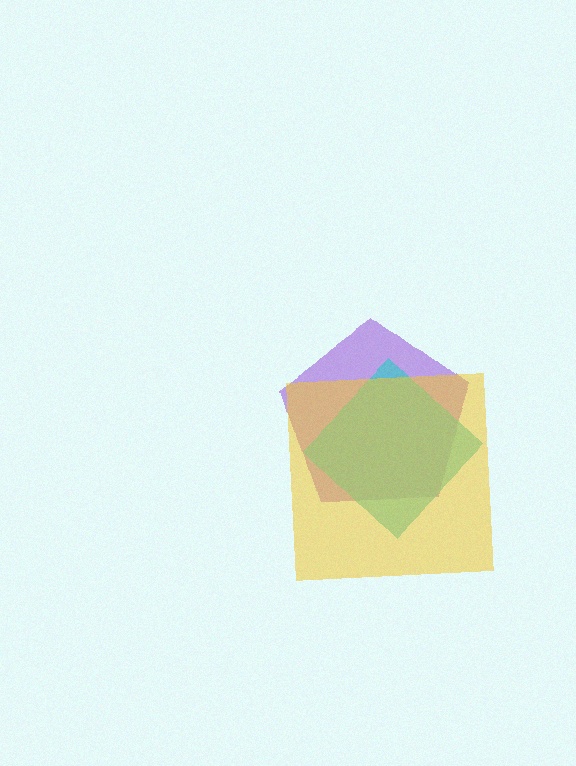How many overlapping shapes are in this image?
There are 3 overlapping shapes in the image.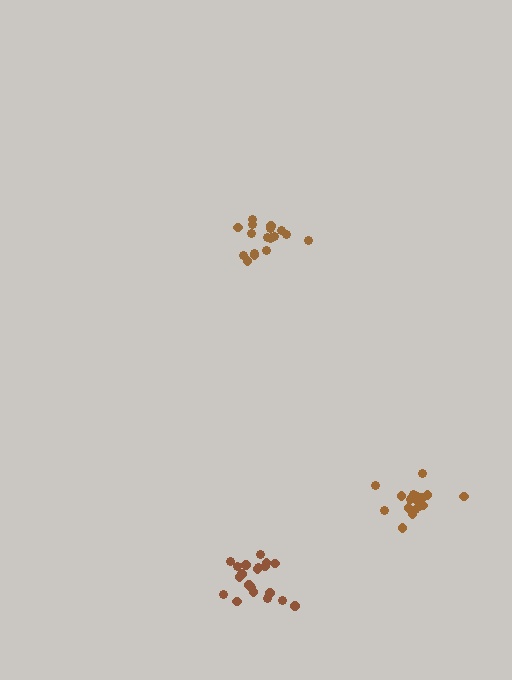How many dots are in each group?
Group 1: 18 dots, Group 2: 20 dots, Group 3: 20 dots (58 total).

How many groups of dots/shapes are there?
There are 3 groups.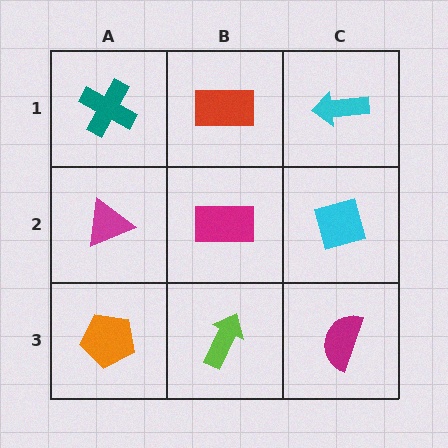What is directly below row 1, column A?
A magenta triangle.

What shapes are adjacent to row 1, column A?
A magenta triangle (row 2, column A), a red rectangle (row 1, column B).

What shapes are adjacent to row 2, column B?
A red rectangle (row 1, column B), a lime arrow (row 3, column B), a magenta triangle (row 2, column A), a cyan diamond (row 2, column C).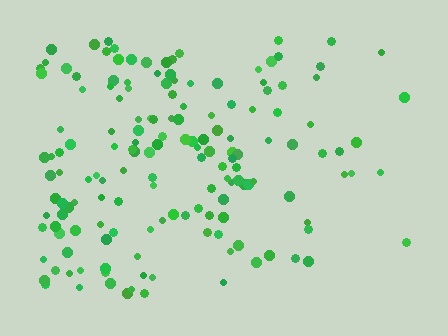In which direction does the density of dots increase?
From right to left, with the left side densest.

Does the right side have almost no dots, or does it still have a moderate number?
Still a moderate number, just noticeably fewer than the left.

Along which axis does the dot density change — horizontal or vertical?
Horizontal.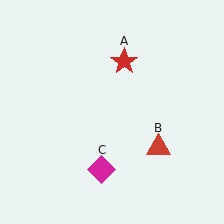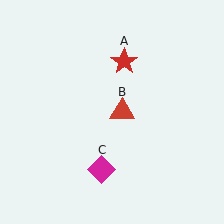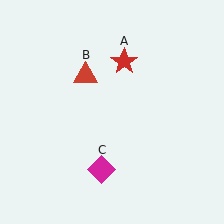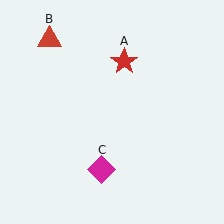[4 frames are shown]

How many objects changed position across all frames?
1 object changed position: red triangle (object B).